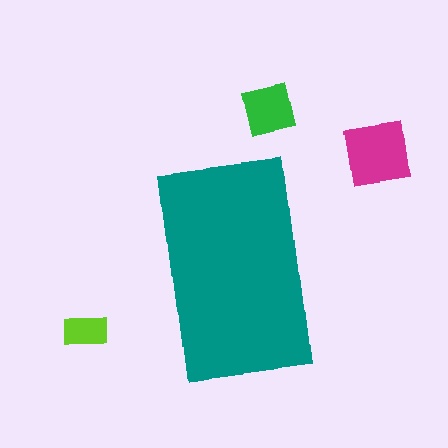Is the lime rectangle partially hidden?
No, the lime rectangle is fully visible.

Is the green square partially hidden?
No, the green square is fully visible.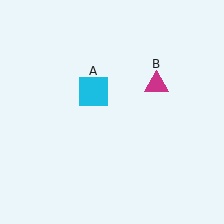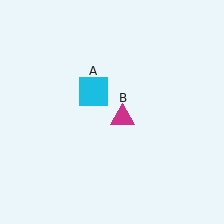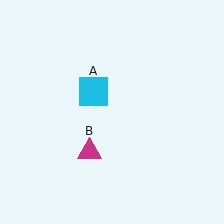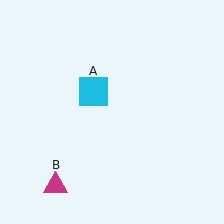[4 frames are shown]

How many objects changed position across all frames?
1 object changed position: magenta triangle (object B).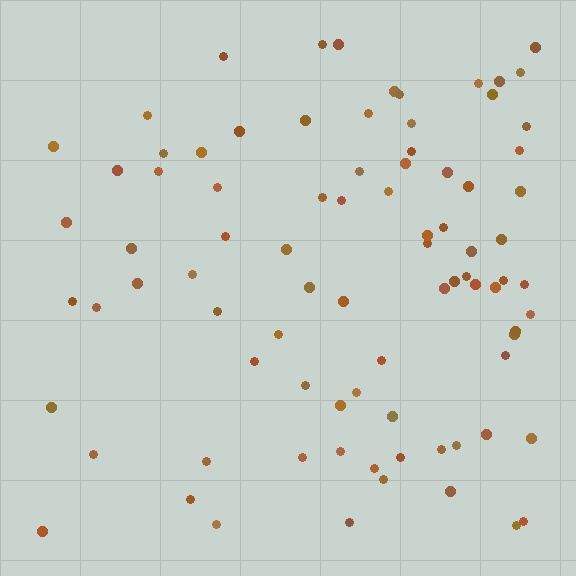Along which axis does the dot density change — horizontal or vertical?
Horizontal.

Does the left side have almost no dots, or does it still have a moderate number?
Still a moderate number, just noticeably fewer than the right.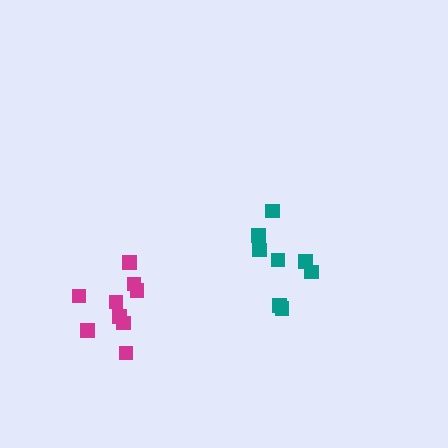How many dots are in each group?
Group 1: 8 dots, Group 2: 9 dots (17 total).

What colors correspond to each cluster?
The clusters are colored: teal, magenta.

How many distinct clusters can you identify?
There are 2 distinct clusters.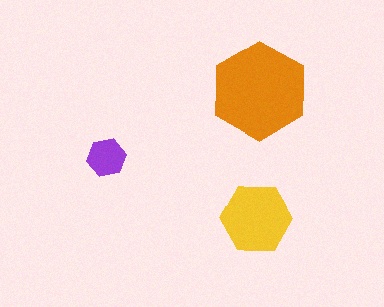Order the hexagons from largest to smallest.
the orange one, the yellow one, the purple one.